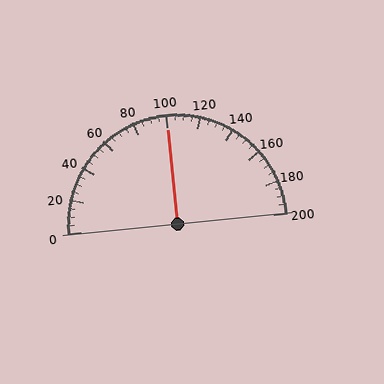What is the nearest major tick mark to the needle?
The nearest major tick mark is 100.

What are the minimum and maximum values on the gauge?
The gauge ranges from 0 to 200.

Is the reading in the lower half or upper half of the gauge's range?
The reading is in the upper half of the range (0 to 200).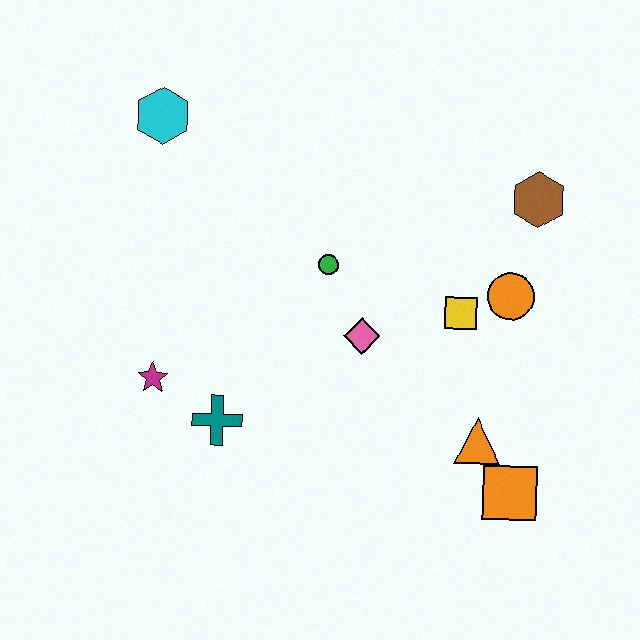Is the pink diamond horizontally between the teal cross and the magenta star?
No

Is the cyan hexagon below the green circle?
No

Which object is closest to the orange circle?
The yellow square is closest to the orange circle.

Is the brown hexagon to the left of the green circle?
No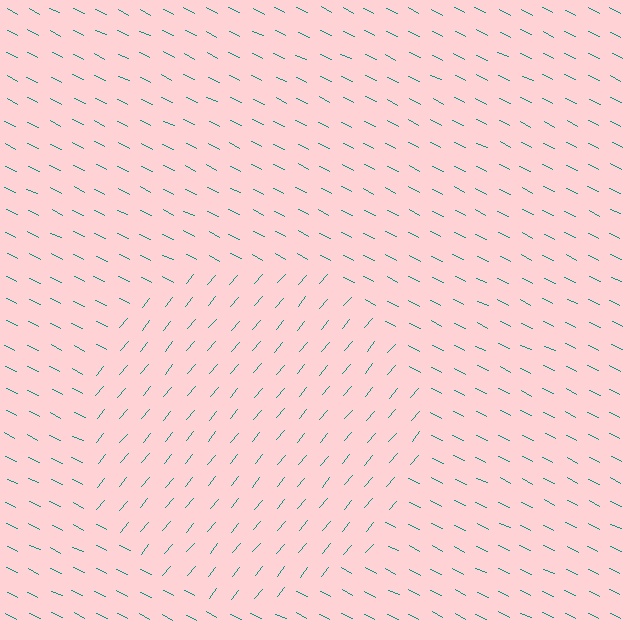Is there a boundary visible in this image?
Yes, there is a texture boundary formed by a change in line orientation.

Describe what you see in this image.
The image is filled with small teal line segments. A circle region in the image has lines oriented differently from the surrounding lines, creating a visible texture boundary.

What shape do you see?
I see a circle.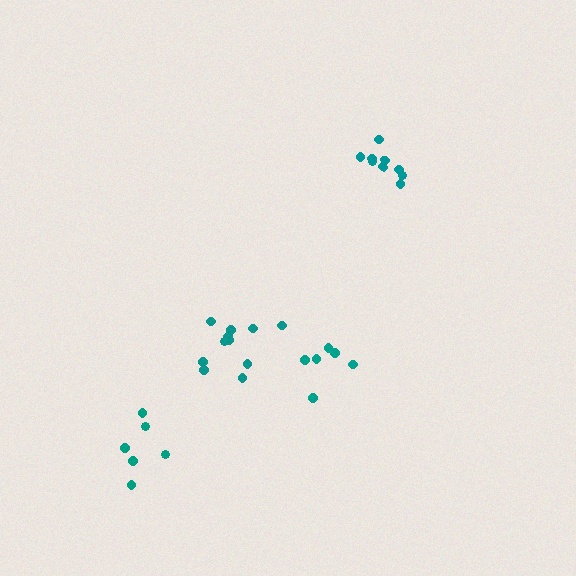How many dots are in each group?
Group 1: 6 dots, Group 2: 6 dots, Group 3: 9 dots, Group 4: 11 dots (32 total).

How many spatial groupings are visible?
There are 4 spatial groupings.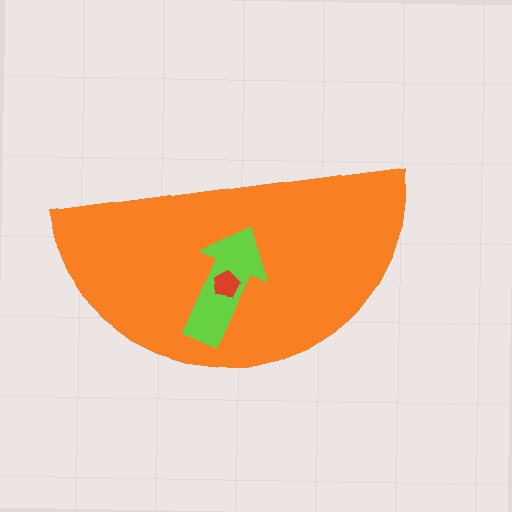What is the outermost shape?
The orange semicircle.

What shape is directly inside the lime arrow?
The red pentagon.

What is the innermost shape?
The red pentagon.